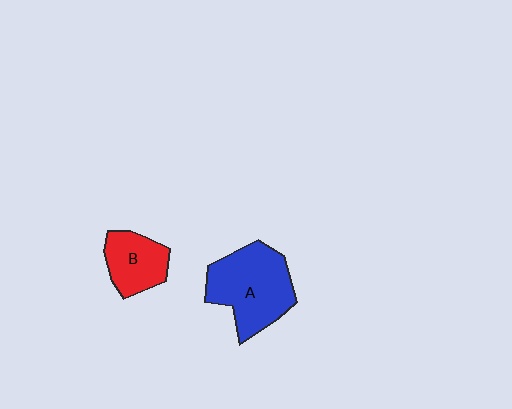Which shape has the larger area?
Shape A (blue).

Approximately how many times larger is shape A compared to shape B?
Approximately 1.8 times.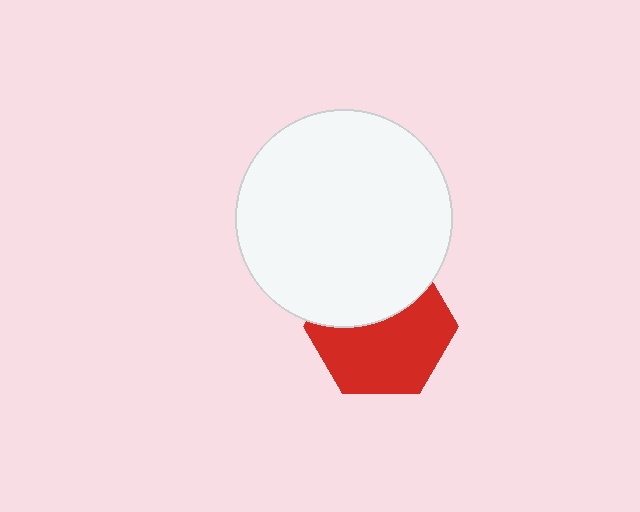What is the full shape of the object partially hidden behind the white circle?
The partially hidden object is a red hexagon.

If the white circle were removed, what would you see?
You would see the complete red hexagon.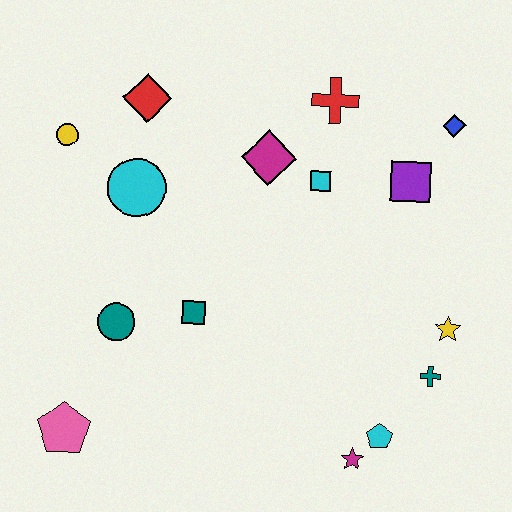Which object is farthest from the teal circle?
The blue diamond is farthest from the teal circle.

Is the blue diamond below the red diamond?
Yes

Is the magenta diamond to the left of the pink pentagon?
No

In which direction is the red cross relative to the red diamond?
The red cross is to the right of the red diamond.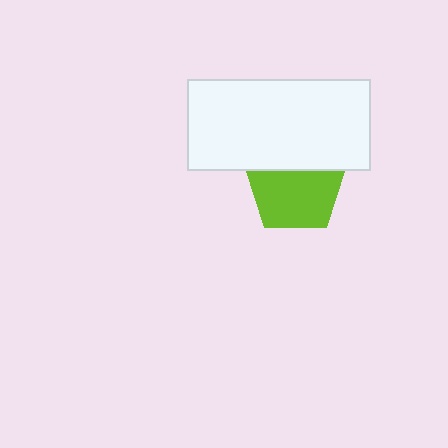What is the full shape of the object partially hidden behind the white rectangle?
The partially hidden object is a lime pentagon.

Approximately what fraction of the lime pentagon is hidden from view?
Roughly 32% of the lime pentagon is hidden behind the white rectangle.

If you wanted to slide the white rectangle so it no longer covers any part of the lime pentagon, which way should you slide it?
Slide it up — that is the most direct way to separate the two shapes.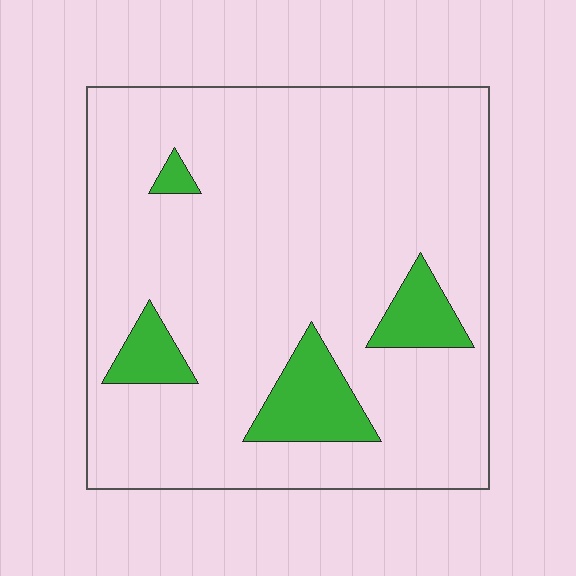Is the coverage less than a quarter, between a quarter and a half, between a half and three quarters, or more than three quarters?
Less than a quarter.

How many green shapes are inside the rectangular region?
4.